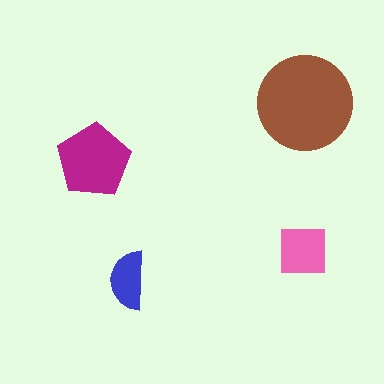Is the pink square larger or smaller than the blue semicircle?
Larger.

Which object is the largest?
The brown circle.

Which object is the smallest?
The blue semicircle.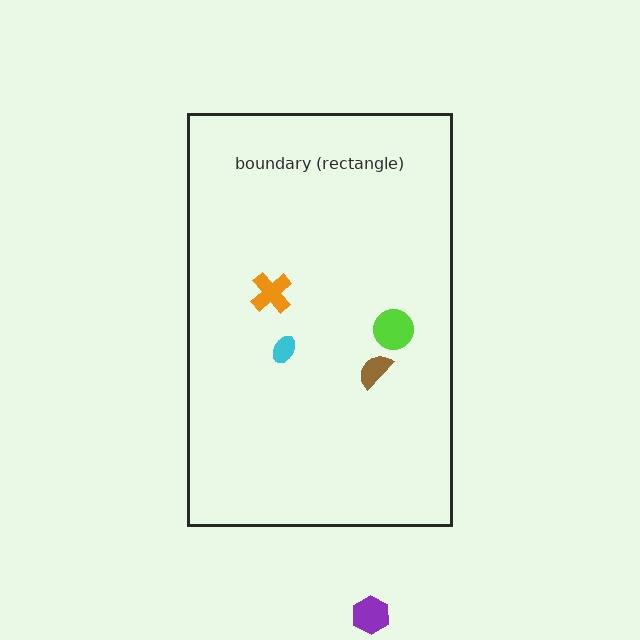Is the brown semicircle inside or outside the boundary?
Inside.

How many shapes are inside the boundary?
4 inside, 1 outside.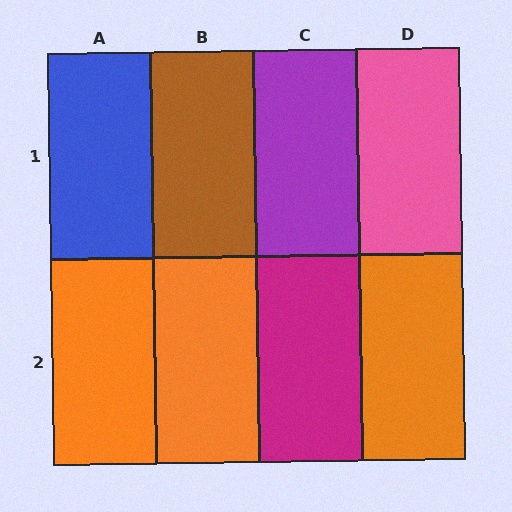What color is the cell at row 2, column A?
Orange.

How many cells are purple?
1 cell is purple.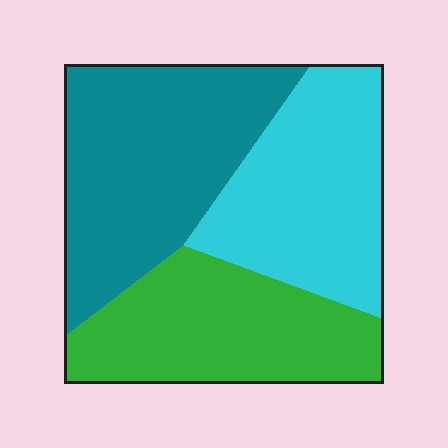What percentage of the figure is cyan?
Cyan takes up about one third (1/3) of the figure.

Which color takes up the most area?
Teal, at roughly 40%.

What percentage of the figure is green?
Green takes up about one third (1/3) of the figure.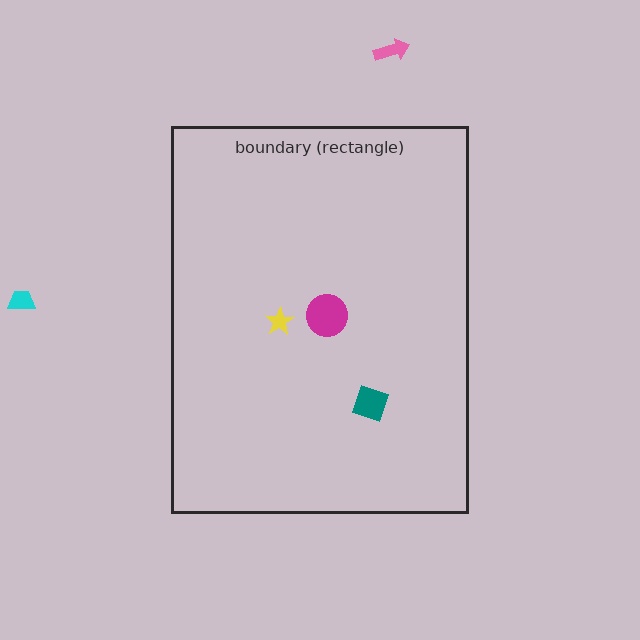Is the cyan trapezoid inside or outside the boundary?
Outside.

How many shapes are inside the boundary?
3 inside, 2 outside.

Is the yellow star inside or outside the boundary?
Inside.